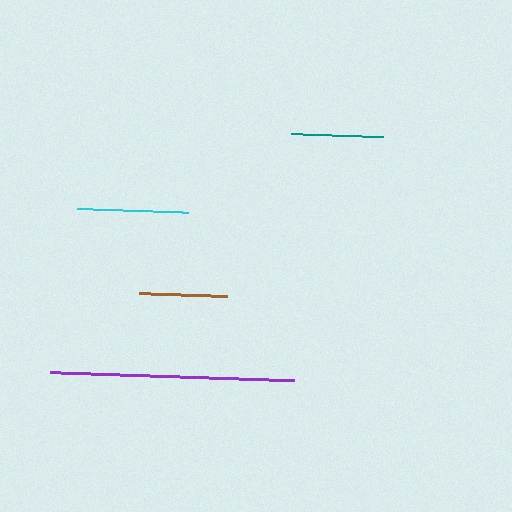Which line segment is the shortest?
The brown line is the shortest at approximately 88 pixels.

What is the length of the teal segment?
The teal segment is approximately 93 pixels long.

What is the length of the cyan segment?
The cyan segment is approximately 112 pixels long.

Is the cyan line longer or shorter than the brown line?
The cyan line is longer than the brown line.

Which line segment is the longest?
The purple line is the longest at approximately 244 pixels.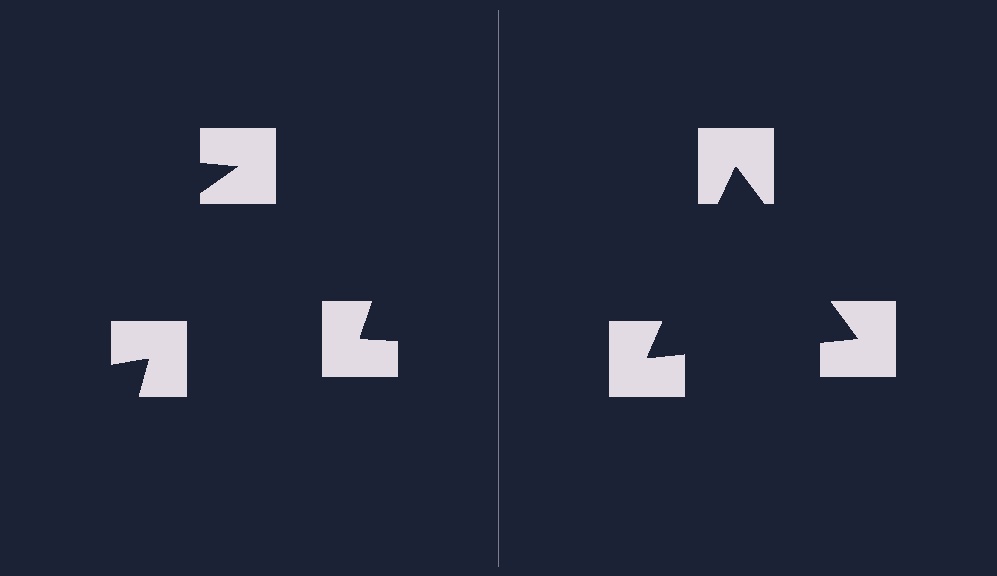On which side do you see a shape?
An illusory triangle appears on the right side. On the left side the wedge cuts are rotated, so no coherent shape forms.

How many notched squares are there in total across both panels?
6 — 3 on each side.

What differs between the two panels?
The notched squares are positioned identically on both sides; only the wedge orientations differ. On the right they align to a triangle; on the left they are misaligned.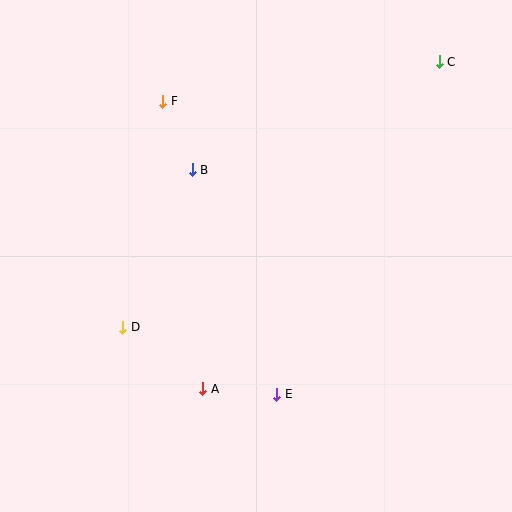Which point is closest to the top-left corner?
Point F is closest to the top-left corner.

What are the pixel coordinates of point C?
Point C is at (439, 62).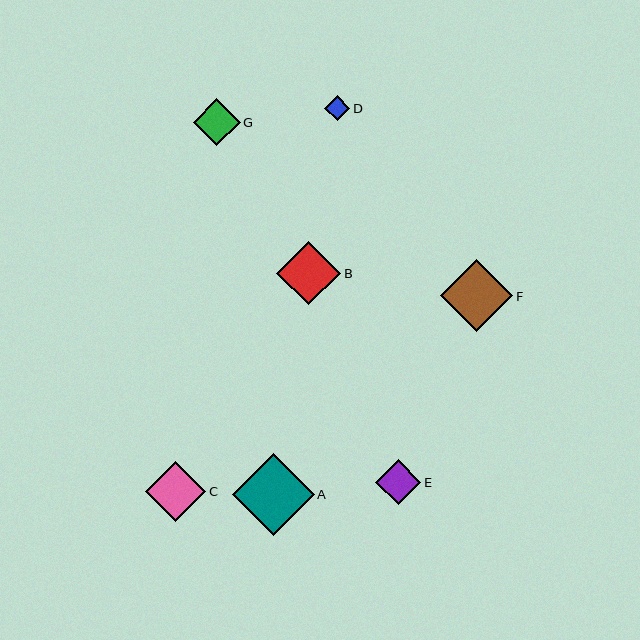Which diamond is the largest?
Diamond A is the largest with a size of approximately 81 pixels.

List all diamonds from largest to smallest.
From largest to smallest: A, F, B, C, G, E, D.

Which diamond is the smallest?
Diamond D is the smallest with a size of approximately 25 pixels.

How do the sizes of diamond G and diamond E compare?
Diamond G and diamond E are approximately the same size.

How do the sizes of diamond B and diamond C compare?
Diamond B and diamond C are approximately the same size.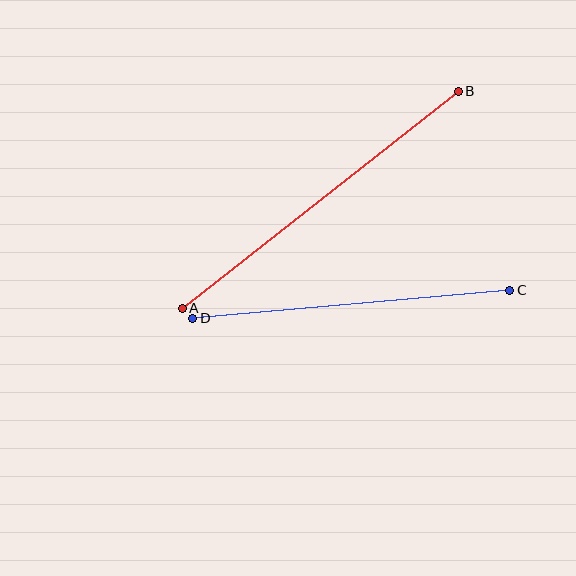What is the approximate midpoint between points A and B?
The midpoint is at approximately (320, 200) pixels.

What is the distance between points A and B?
The distance is approximately 351 pixels.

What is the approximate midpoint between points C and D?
The midpoint is at approximately (351, 304) pixels.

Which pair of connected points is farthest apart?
Points A and B are farthest apart.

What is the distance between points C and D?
The distance is approximately 318 pixels.